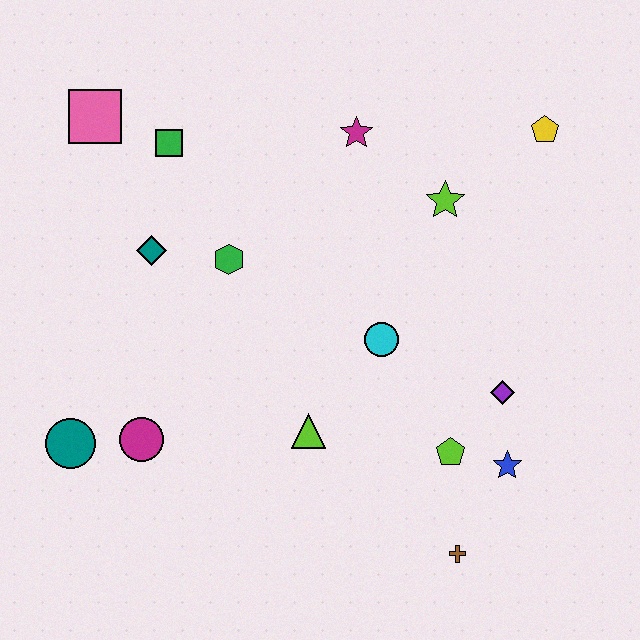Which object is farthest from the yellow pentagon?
The teal circle is farthest from the yellow pentagon.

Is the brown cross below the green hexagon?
Yes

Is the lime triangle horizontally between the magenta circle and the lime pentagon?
Yes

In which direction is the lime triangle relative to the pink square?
The lime triangle is below the pink square.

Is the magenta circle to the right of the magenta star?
No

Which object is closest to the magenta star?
The lime star is closest to the magenta star.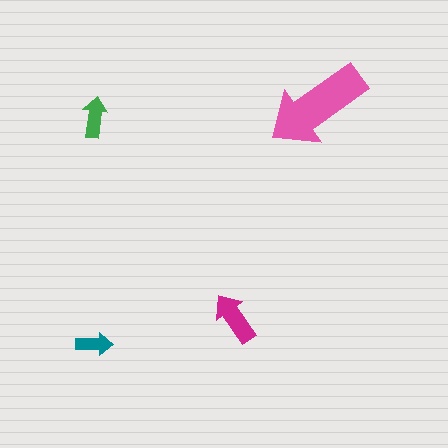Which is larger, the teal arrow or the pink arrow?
The pink one.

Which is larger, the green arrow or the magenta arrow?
The magenta one.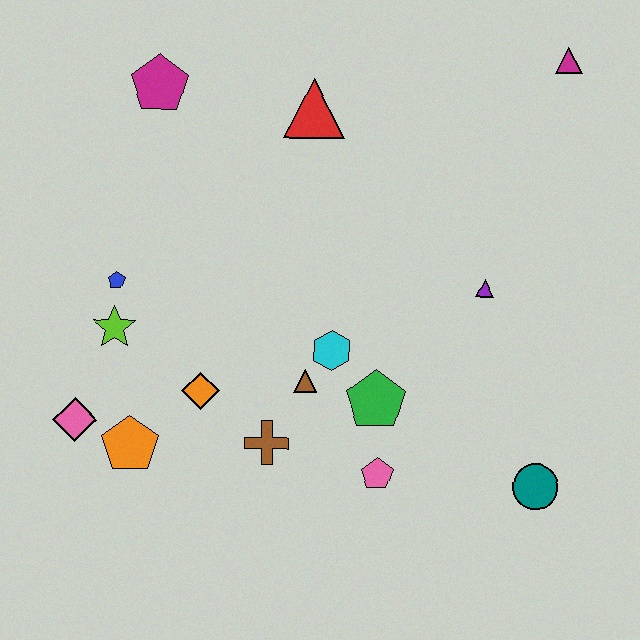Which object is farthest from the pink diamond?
The magenta triangle is farthest from the pink diamond.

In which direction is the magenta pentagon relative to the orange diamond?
The magenta pentagon is above the orange diamond.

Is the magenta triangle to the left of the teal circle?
No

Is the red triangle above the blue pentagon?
Yes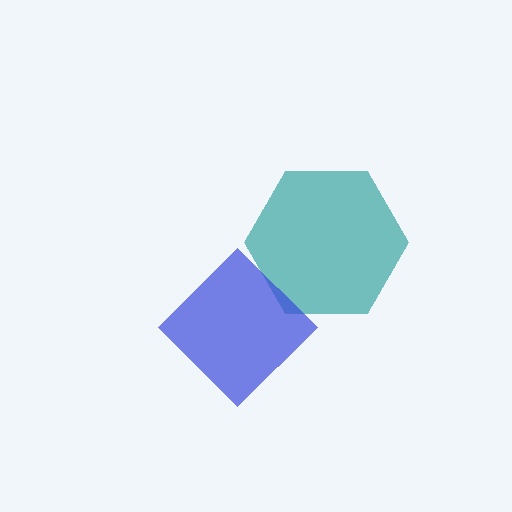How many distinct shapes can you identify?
There are 2 distinct shapes: a teal hexagon, a blue diamond.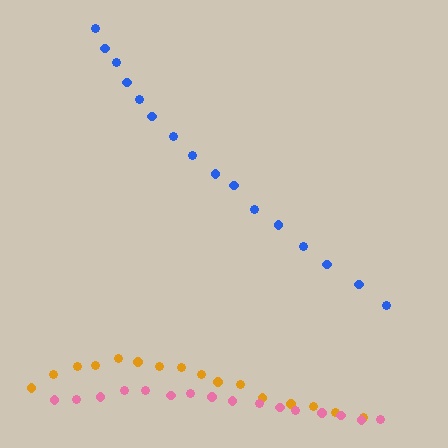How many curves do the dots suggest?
There are 3 distinct paths.